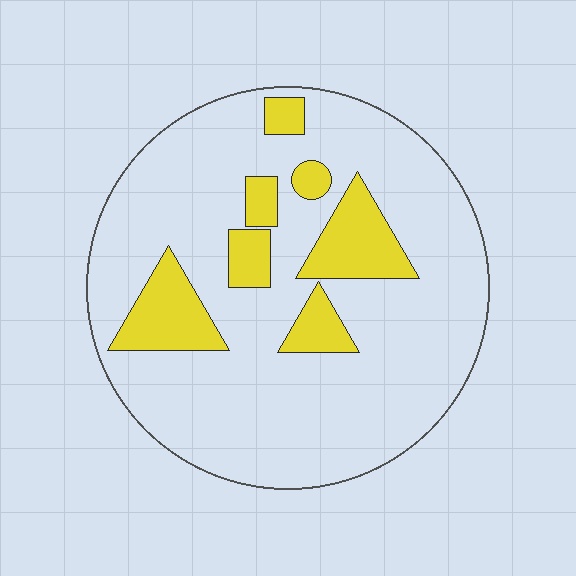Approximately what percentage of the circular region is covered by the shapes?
Approximately 20%.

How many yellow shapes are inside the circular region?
7.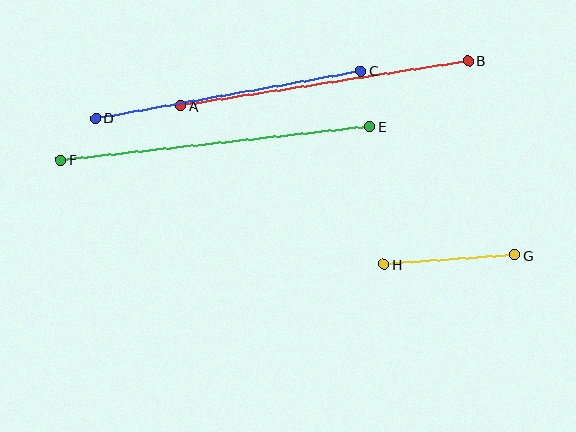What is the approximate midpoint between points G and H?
The midpoint is at approximately (449, 260) pixels.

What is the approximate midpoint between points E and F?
The midpoint is at approximately (215, 143) pixels.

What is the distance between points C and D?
The distance is approximately 270 pixels.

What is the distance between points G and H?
The distance is approximately 131 pixels.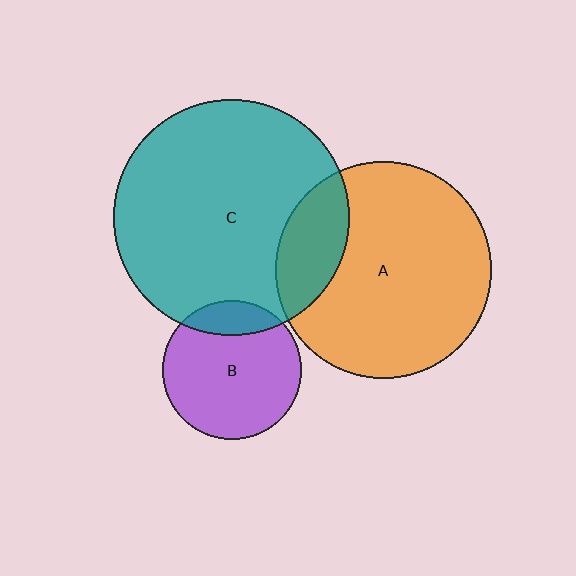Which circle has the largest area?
Circle C (teal).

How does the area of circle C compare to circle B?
Approximately 2.8 times.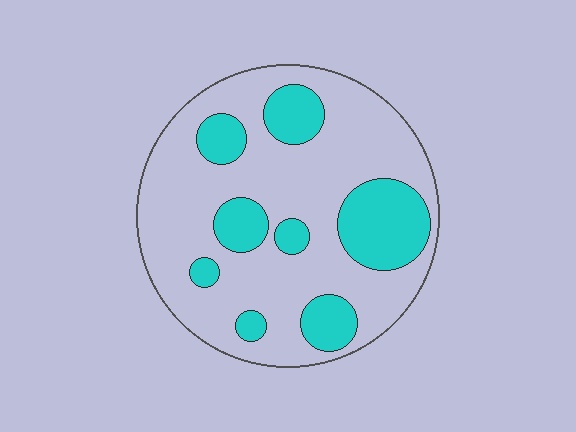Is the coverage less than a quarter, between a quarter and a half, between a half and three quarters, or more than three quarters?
Between a quarter and a half.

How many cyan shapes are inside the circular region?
8.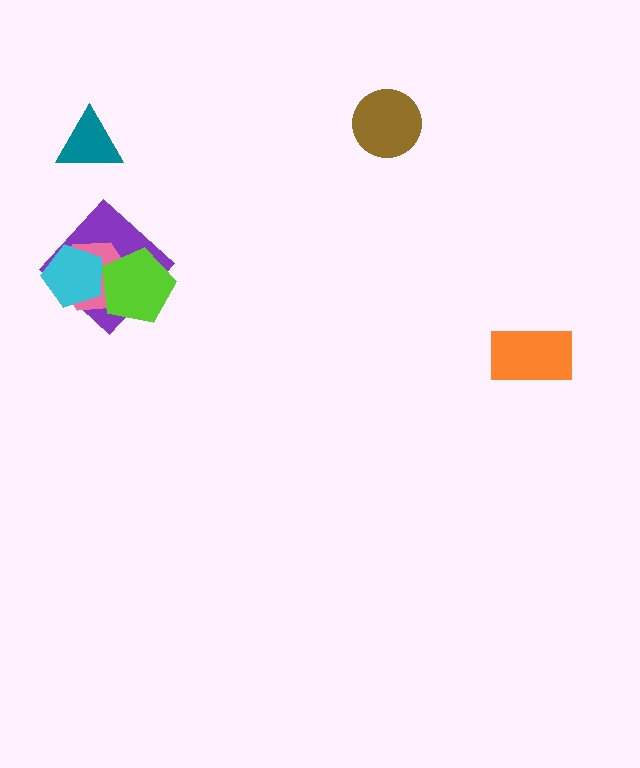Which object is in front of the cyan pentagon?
The lime pentagon is in front of the cyan pentagon.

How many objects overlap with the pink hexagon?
3 objects overlap with the pink hexagon.